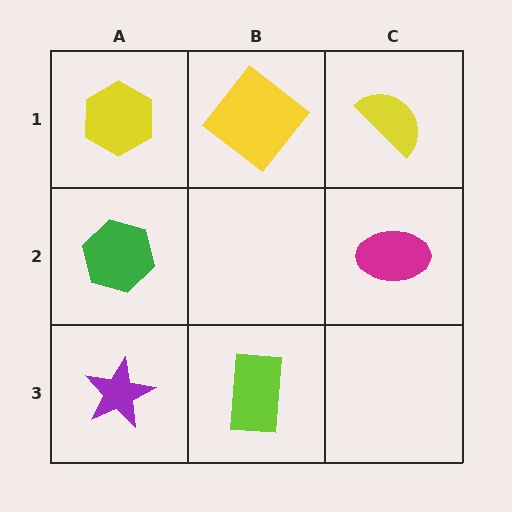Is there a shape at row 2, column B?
No, that cell is empty.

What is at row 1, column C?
A yellow semicircle.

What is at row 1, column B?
A yellow diamond.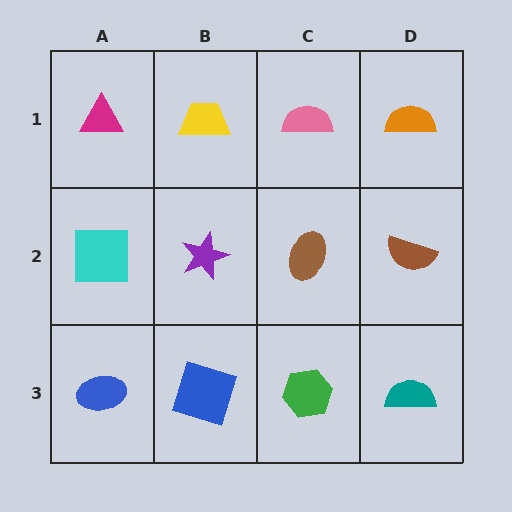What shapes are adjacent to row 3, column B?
A purple star (row 2, column B), a blue ellipse (row 3, column A), a green hexagon (row 3, column C).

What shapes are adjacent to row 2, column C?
A pink semicircle (row 1, column C), a green hexagon (row 3, column C), a purple star (row 2, column B), a brown semicircle (row 2, column D).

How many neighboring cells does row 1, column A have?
2.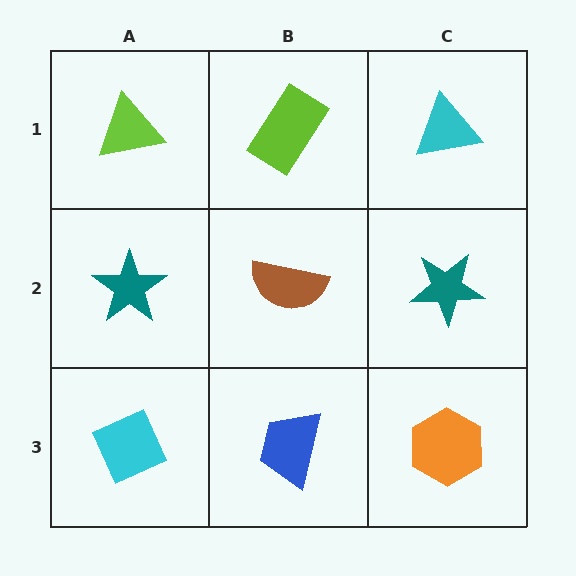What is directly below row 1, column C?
A teal star.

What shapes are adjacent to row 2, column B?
A lime rectangle (row 1, column B), a blue trapezoid (row 3, column B), a teal star (row 2, column A), a teal star (row 2, column C).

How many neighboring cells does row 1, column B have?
3.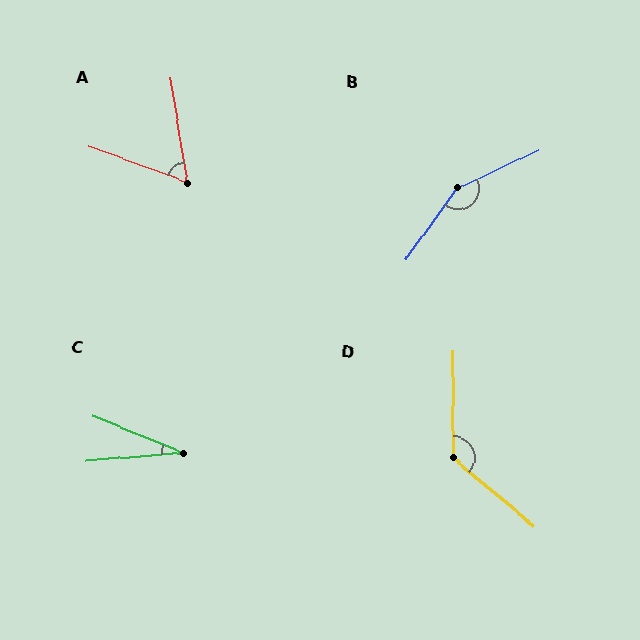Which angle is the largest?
B, at approximately 151 degrees.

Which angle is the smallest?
C, at approximately 27 degrees.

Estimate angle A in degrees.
Approximately 61 degrees.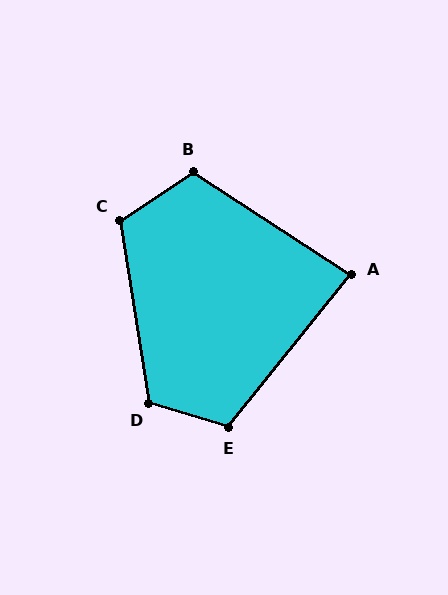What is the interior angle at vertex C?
Approximately 114 degrees (obtuse).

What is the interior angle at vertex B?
Approximately 113 degrees (obtuse).